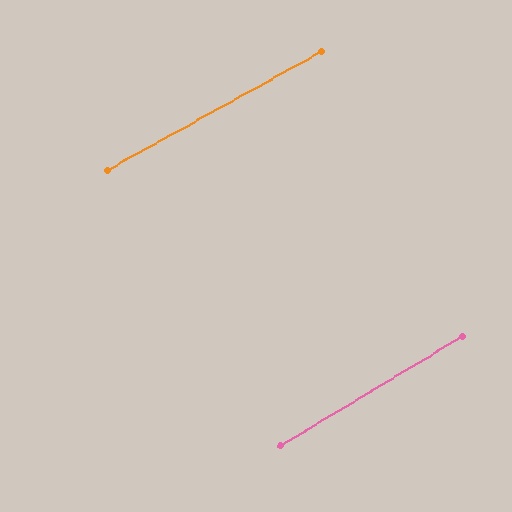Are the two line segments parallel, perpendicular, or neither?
Parallel — their directions differ by only 1.9°.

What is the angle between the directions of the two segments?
Approximately 2 degrees.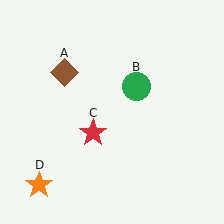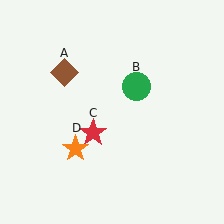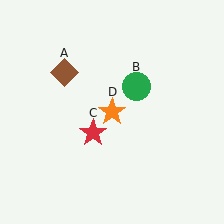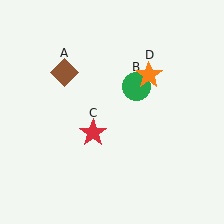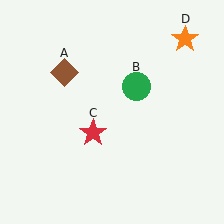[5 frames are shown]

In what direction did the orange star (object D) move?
The orange star (object D) moved up and to the right.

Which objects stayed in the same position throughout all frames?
Brown diamond (object A) and green circle (object B) and red star (object C) remained stationary.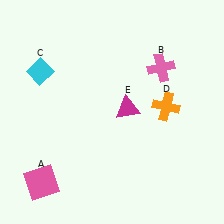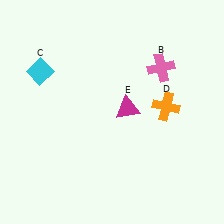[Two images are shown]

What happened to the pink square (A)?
The pink square (A) was removed in Image 2. It was in the bottom-left area of Image 1.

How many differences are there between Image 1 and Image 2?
There is 1 difference between the two images.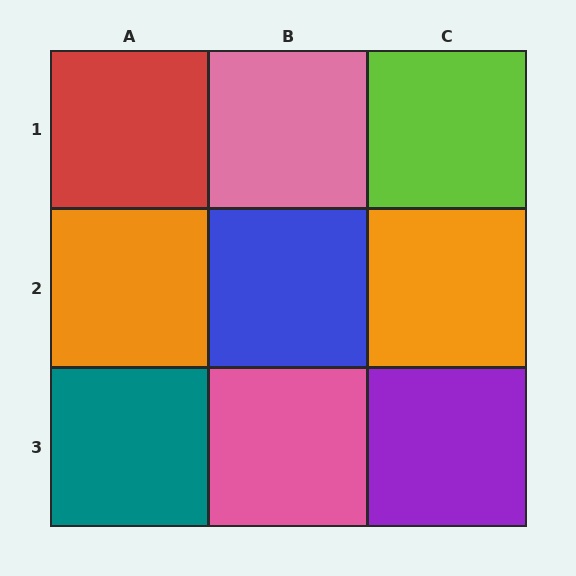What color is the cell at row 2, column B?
Blue.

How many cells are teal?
1 cell is teal.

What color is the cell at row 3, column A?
Teal.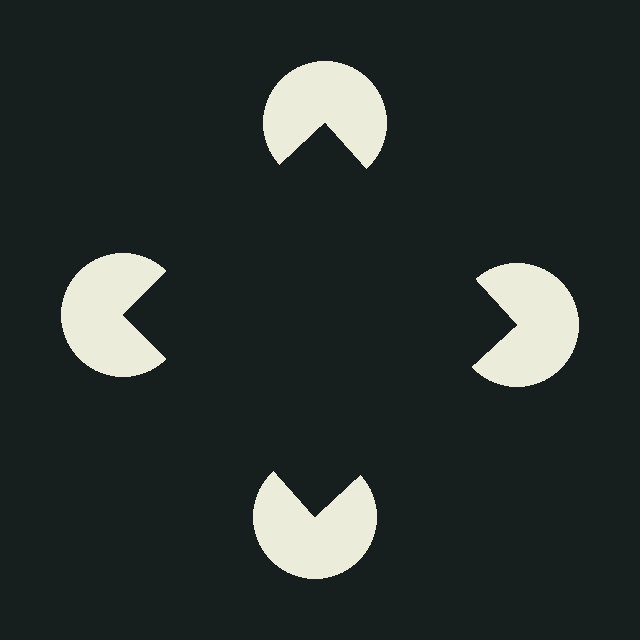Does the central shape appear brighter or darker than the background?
It typically appears slightly darker than the background, even though no actual brightness change is drawn.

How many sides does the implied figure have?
4 sides.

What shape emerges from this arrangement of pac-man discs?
An illusory square — its edges are inferred from the aligned wedge cuts in the pac-man discs, not physically drawn.